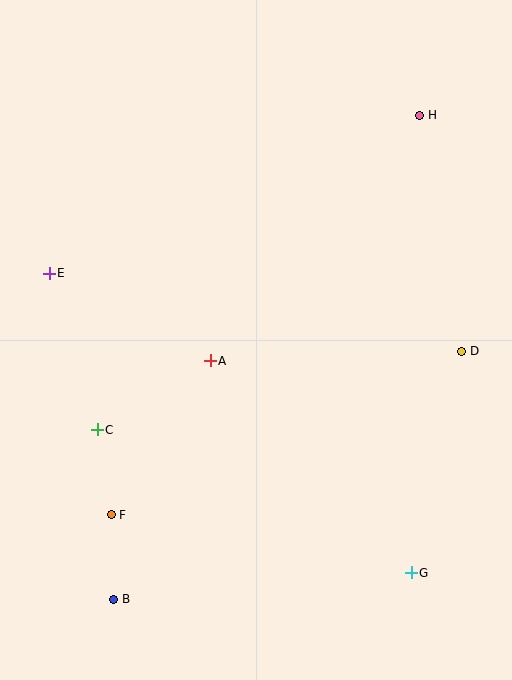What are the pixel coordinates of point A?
Point A is at (210, 361).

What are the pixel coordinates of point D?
Point D is at (462, 351).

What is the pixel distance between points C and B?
The distance between C and B is 170 pixels.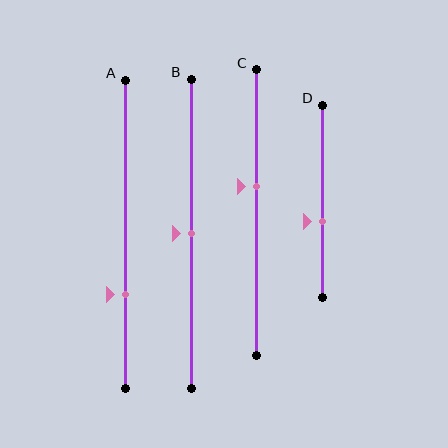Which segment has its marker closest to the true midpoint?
Segment B has its marker closest to the true midpoint.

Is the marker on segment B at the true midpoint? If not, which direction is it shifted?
Yes, the marker on segment B is at the true midpoint.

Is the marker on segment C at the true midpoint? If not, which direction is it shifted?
No, the marker on segment C is shifted upward by about 9% of the segment length.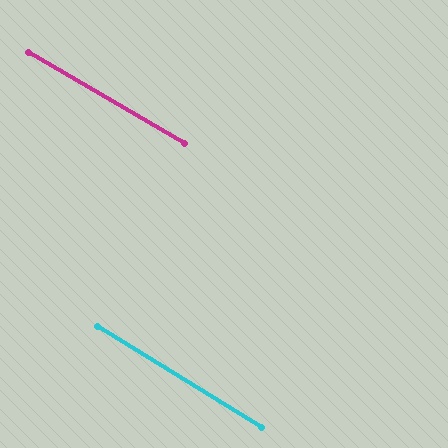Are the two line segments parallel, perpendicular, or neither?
Parallel — their directions differ by only 1.4°.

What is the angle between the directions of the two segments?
Approximately 1 degree.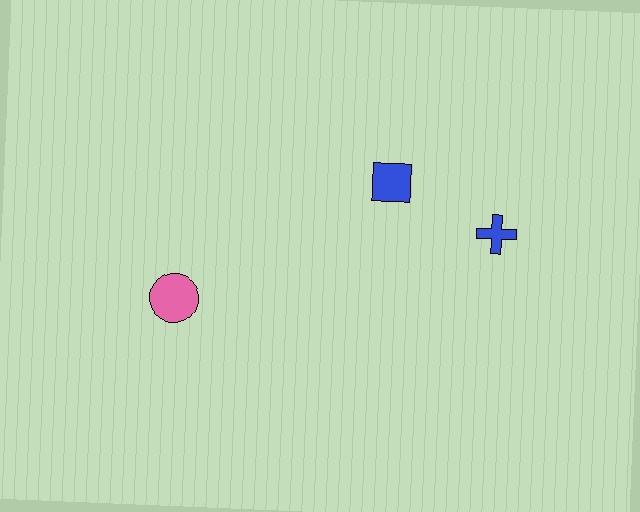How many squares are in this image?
There is 1 square.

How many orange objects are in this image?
There are no orange objects.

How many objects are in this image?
There are 3 objects.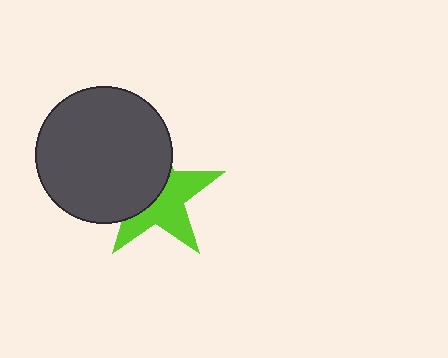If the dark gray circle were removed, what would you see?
You would see the complete lime star.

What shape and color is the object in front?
The object in front is a dark gray circle.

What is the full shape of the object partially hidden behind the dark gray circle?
The partially hidden object is a lime star.